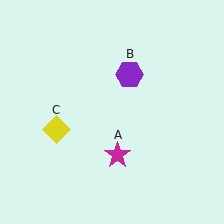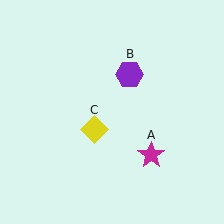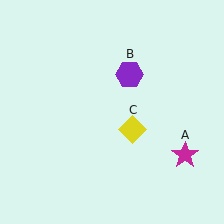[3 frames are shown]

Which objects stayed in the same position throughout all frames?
Purple hexagon (object B) remained stationary.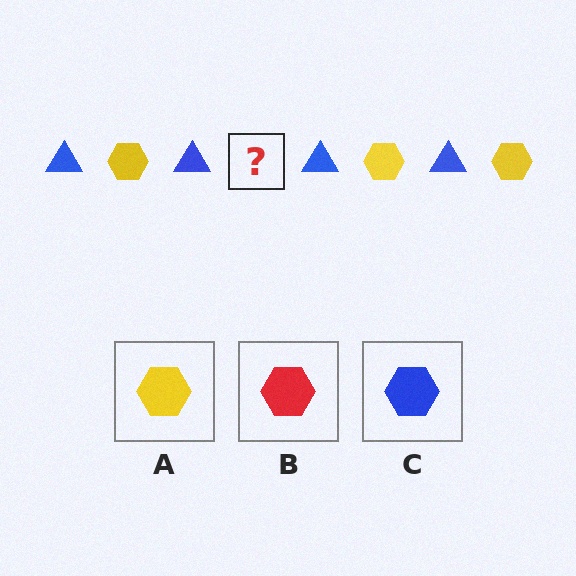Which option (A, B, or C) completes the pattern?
A.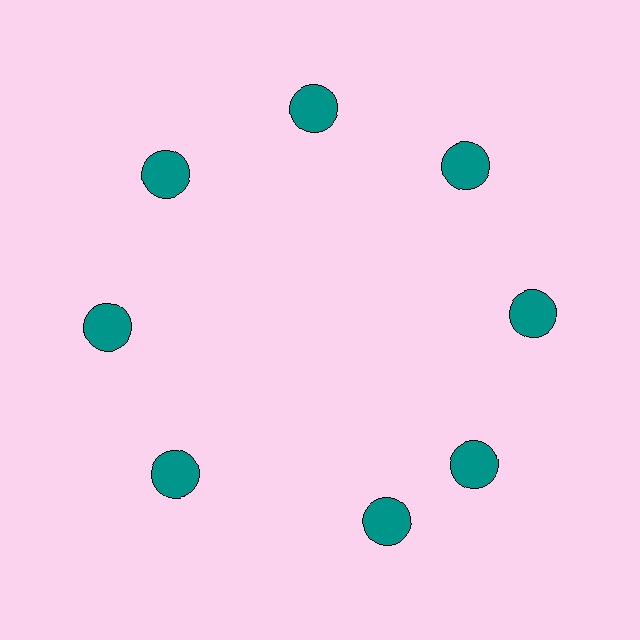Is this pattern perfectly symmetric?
No. The 8 teal circles are arranged in a ring, but one element near the 6 o'clock position is rotated out of alignment along the ring, breaking the 8-fold rotational symmetry.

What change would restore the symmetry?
The symmetry would be restored by rotating it back into even spacing with its neighbors so that all 8 circles sit at equal angles and equal distance from the center.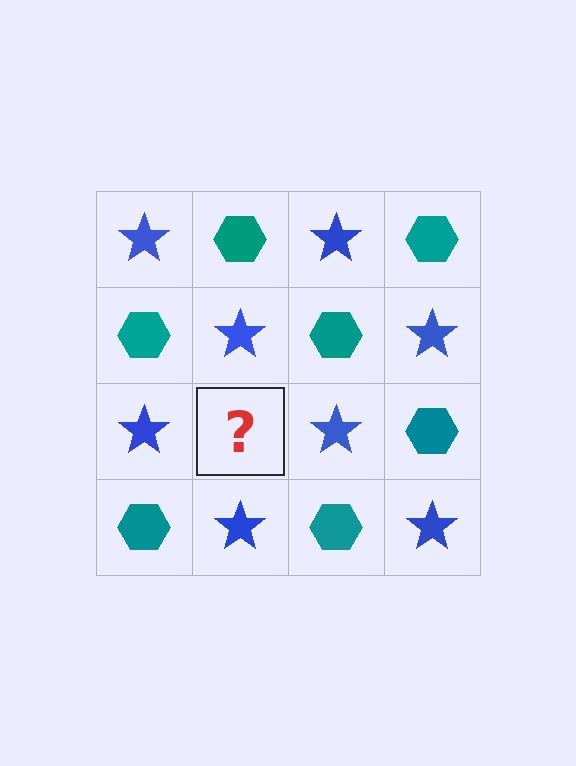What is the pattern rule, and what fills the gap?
The rule is that it alternates blue star and teal hexagon in a checkerboard pattern. The gap should be filled with a teal hexagon.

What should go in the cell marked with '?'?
The missing cell should contain a teal hexagon.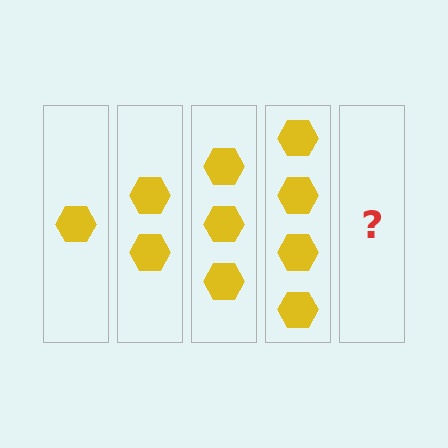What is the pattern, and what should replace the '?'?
The pattern is that each step adds one more hexagon. The '?' should be 5 hexagons.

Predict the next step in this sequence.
The next step is 5 hexagons.